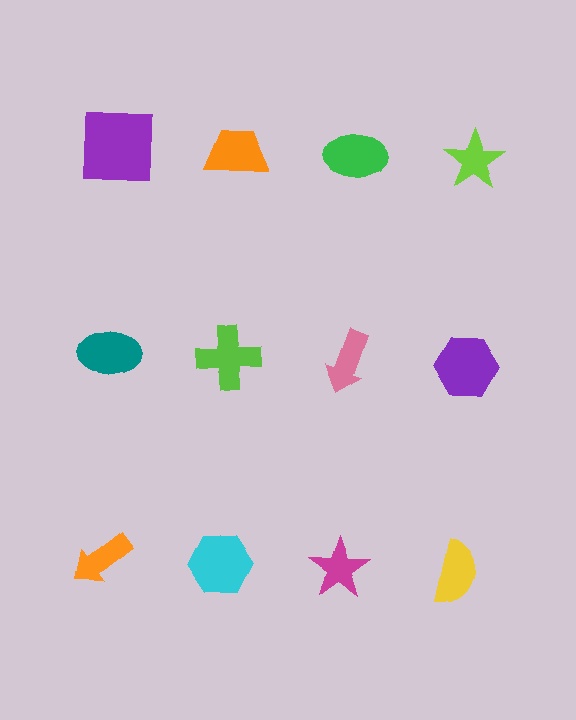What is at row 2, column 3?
A pink arrow.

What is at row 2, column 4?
A purple hexagon.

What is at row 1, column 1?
A purple square.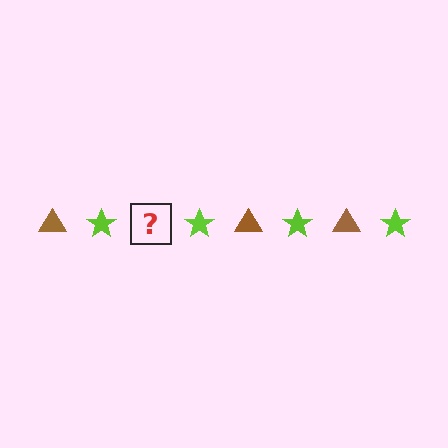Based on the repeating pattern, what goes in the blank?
The blank should be a brown triangle.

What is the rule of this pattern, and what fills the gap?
The rule is that the pattern alternates between brown triangle and lime star. The gap should be filled with a brown triangle.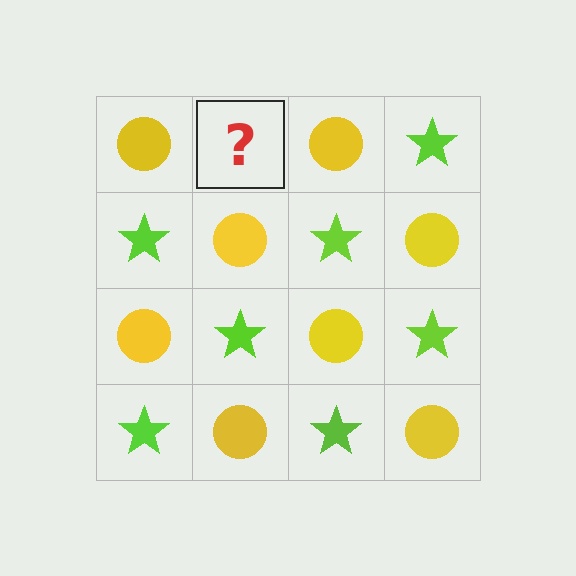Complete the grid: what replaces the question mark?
The question mark should be replaced with a lime star.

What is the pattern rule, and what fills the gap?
The rule is that it alternates yellow circle and lime star in a checkerboard pattern. The gap should be filled with a lime star.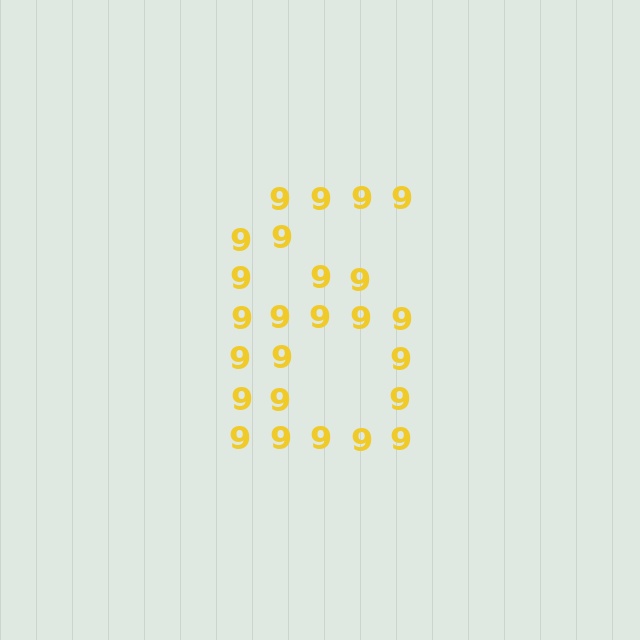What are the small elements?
The small elements are digit 9's.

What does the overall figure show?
The overall figure shows the digit 6.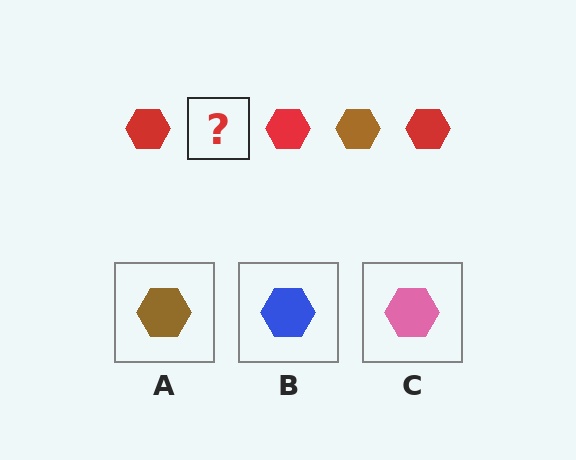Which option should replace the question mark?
Option A.